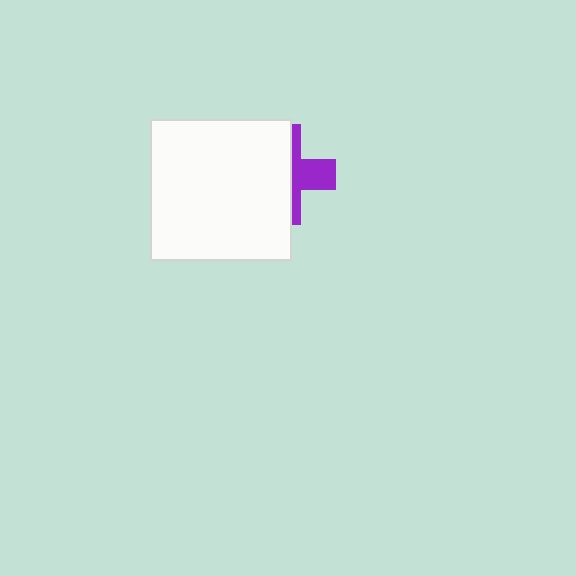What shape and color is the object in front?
The object in front is a white square.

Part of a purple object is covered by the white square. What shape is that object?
It is a cross.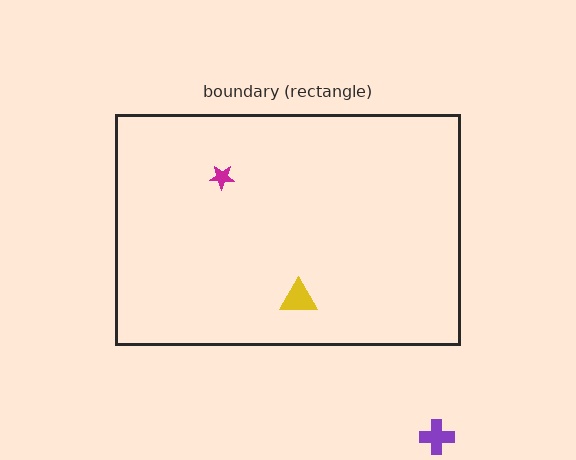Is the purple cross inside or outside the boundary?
Outside.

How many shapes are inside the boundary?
2 inside, 1 outside.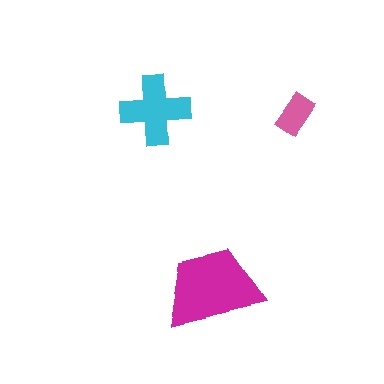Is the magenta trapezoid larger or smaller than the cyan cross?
Larger.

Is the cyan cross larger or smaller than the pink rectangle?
Larger.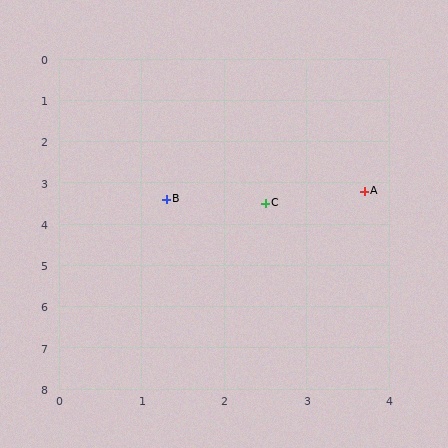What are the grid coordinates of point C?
Point C is at approximately (2.5, 3.5).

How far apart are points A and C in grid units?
Points A and C are about 1.2 grid units apart.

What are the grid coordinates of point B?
Point B is at approximately (1.3, 3.4).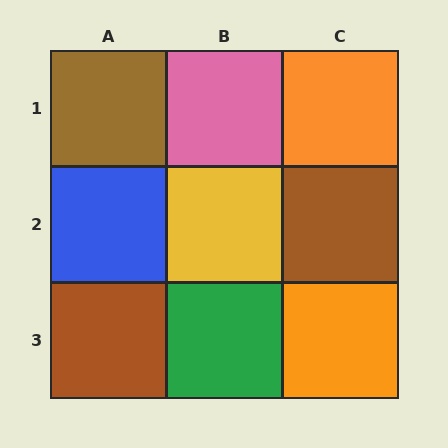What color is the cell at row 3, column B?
Green.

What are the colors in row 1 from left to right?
Brown, pink, orange.